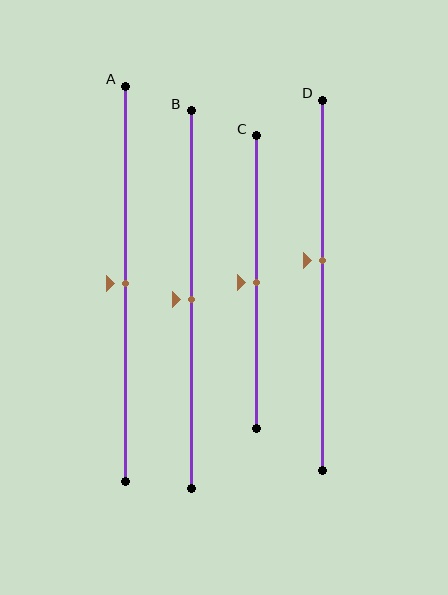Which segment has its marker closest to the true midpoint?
Segment A has its marker closest to the true midpoint.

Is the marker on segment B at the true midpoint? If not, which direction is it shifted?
Yes, the marker on segment B is at the true midpoint.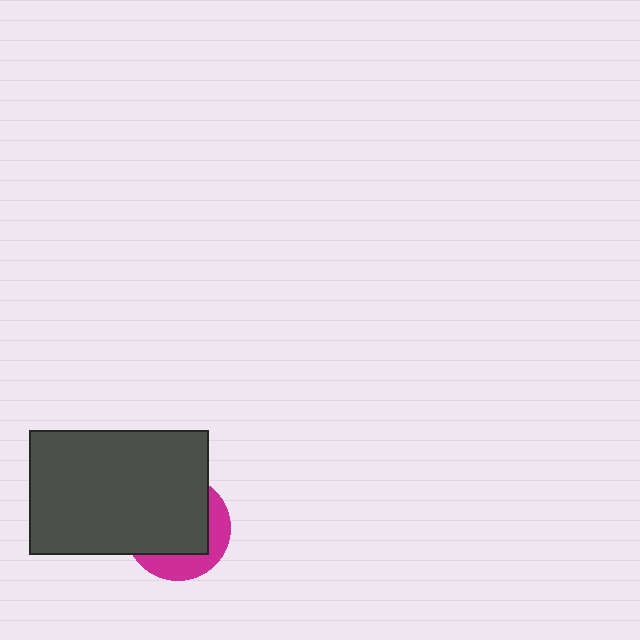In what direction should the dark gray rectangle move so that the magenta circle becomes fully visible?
The dark gray rectangle should move toward the upper-left. That is the shortest direction to clear the overlap and leave the magenta circle fully visible.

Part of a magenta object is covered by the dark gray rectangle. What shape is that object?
It is a circle.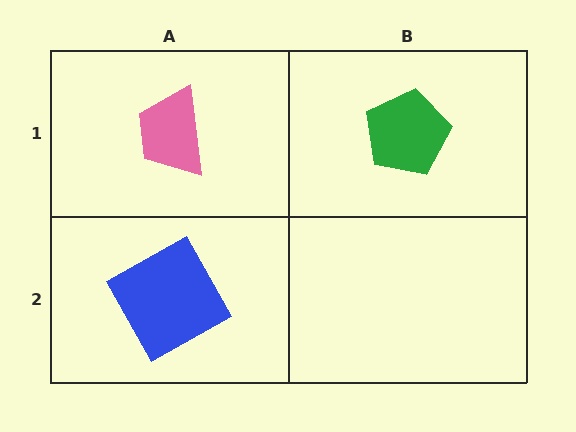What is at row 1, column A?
A pink trapezoid.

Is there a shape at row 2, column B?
No, that cell is empty.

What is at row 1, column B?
A green pentagon.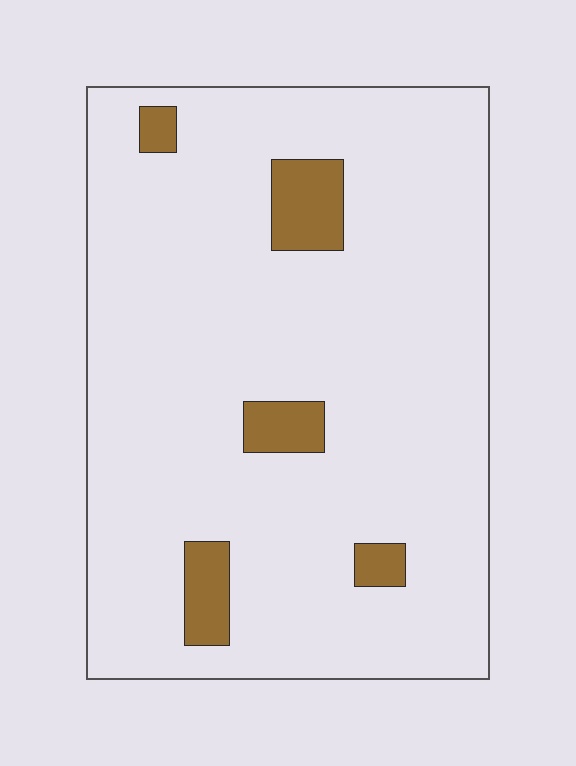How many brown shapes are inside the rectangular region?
5.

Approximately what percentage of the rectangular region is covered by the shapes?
Approximately 10%.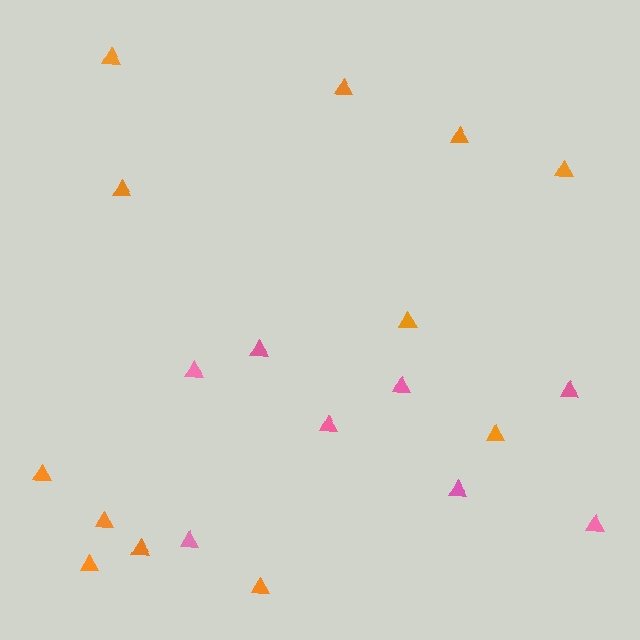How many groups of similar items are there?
There are 2 groups: one group of orange triangles (12) and one group of pink triangles (8).